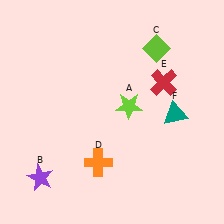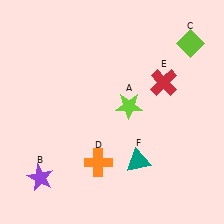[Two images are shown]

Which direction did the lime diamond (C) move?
The lime diamond (C) moved right.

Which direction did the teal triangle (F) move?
The teal triangle (F) moved down.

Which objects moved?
The objects that moved are: the lime diamond (C), the teal triangle (F).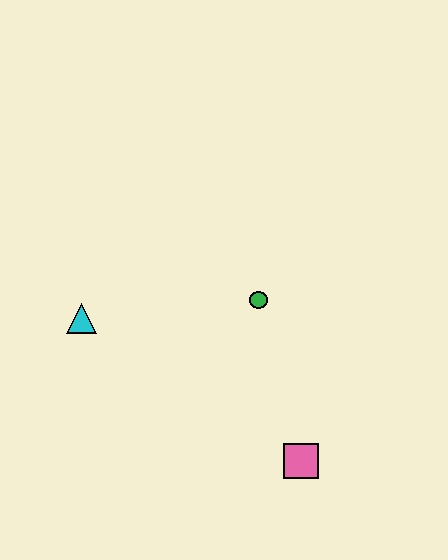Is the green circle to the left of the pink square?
Yes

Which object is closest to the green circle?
The pink square is closest to the green circle.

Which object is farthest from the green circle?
The cyan triangle is farthest from the green circle.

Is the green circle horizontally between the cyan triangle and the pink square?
Yes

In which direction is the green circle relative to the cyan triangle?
The green circle is to the right of the cyan triangle.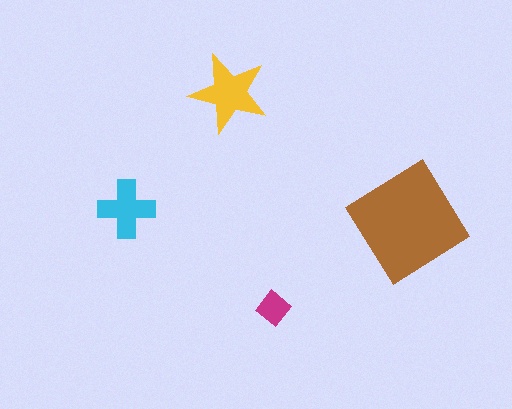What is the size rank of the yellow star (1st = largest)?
2nd.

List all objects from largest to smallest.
The brown diamond, the yellow star, the cyan cross, the magenta diamond.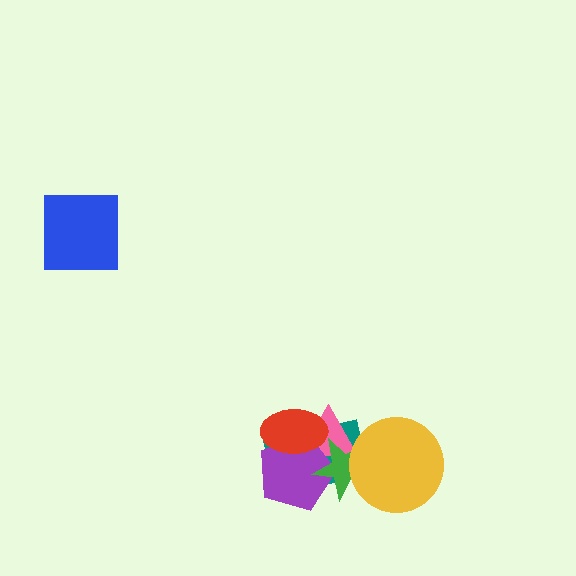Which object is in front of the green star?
The yellow circle is in front of the green star.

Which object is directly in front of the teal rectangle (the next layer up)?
The pink triangle is directly in front of the teal rectangle.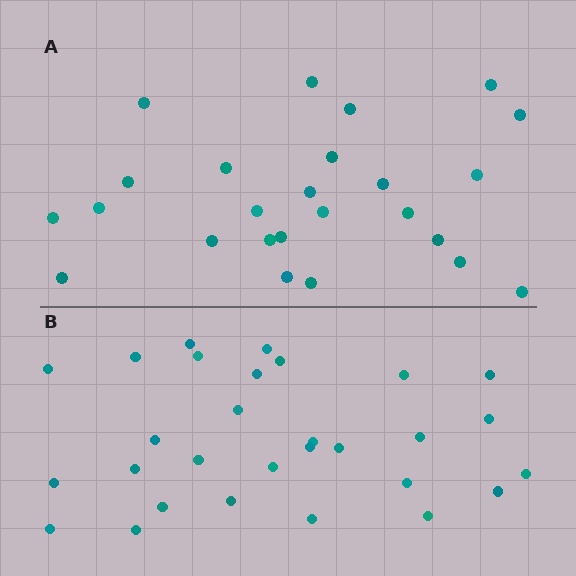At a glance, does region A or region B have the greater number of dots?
Region B (the bottom region) has more dots.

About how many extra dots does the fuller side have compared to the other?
Region B has about 4 more dots than region A.